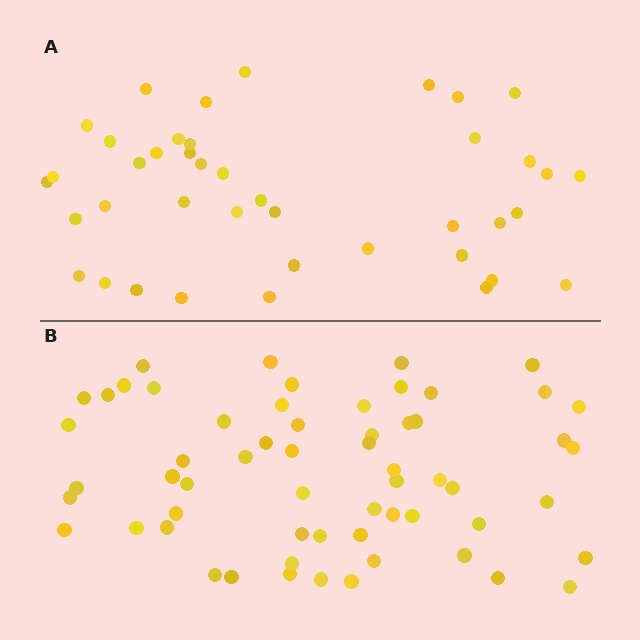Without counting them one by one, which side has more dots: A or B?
Region B (the bottom region) has more dots.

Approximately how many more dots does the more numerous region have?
Region B has approximately 20 more dots than region A.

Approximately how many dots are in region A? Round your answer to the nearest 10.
About 40 dots. (The exact count is 41, which rounds to 40.)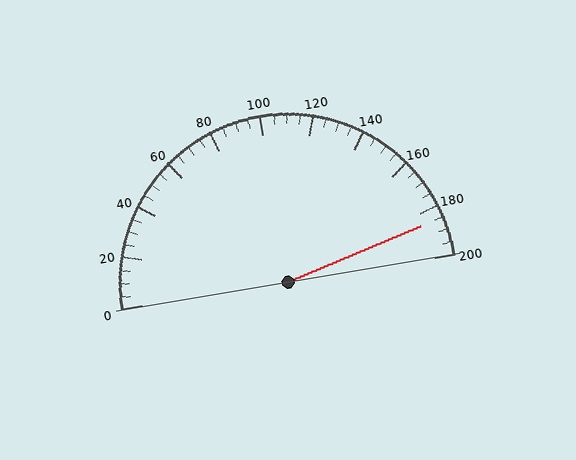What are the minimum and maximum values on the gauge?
The gauge ranges from 0 to 200.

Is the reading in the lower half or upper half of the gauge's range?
The reading is in the upper half of the range (0 to 200).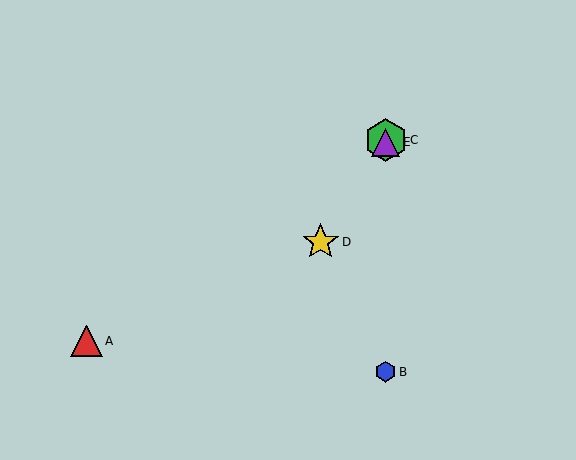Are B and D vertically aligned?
No, B is at x≈386 and D is at x≈321.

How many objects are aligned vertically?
3 objects (B, C, E) are aligned vertically.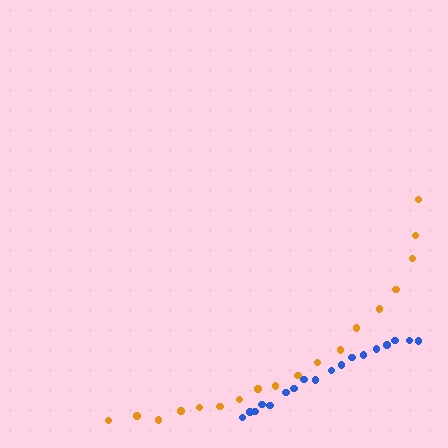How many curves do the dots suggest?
There are 2 distinct paths.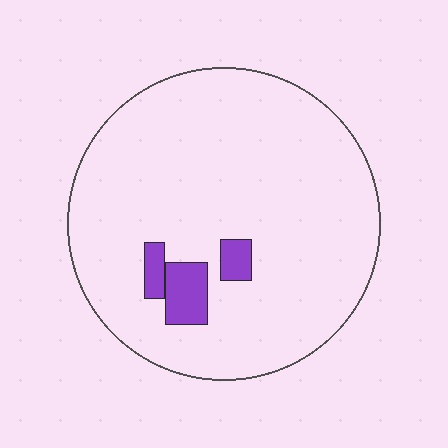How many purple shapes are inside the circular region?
3.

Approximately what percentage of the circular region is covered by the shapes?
Approximately 5%.